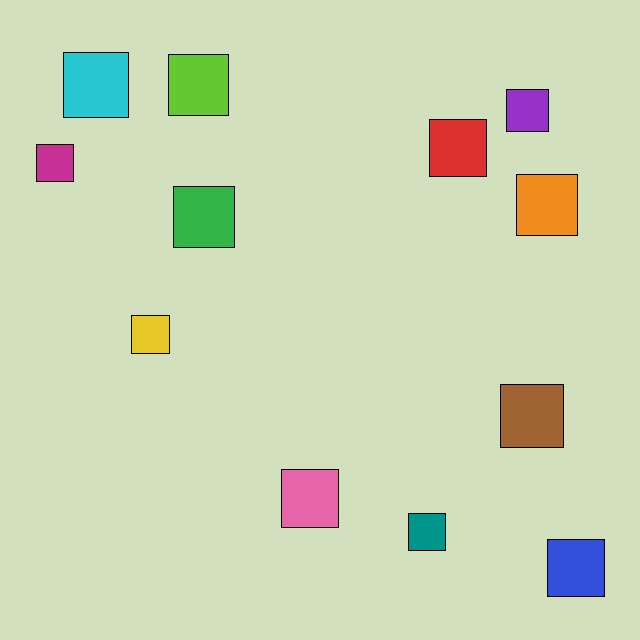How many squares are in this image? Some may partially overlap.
There are 12 squares.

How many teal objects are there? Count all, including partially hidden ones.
There is 1 teal object.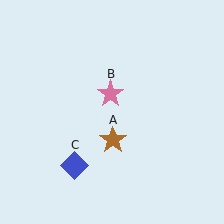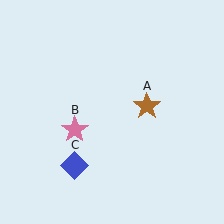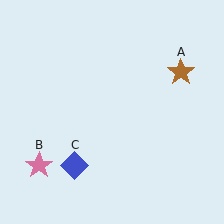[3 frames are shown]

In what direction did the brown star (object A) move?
The brown star (object A) moved up and to the right.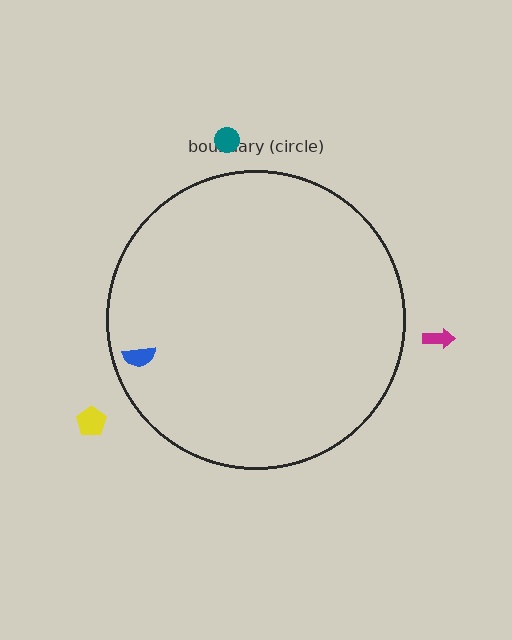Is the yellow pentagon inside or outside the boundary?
Outside.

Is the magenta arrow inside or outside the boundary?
Outside.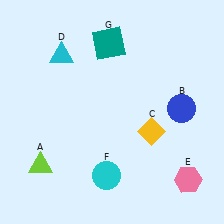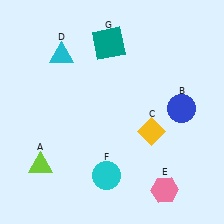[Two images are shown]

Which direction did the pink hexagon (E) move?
The pink hexagon (E) moved left.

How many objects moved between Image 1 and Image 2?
1 object moved between the two images.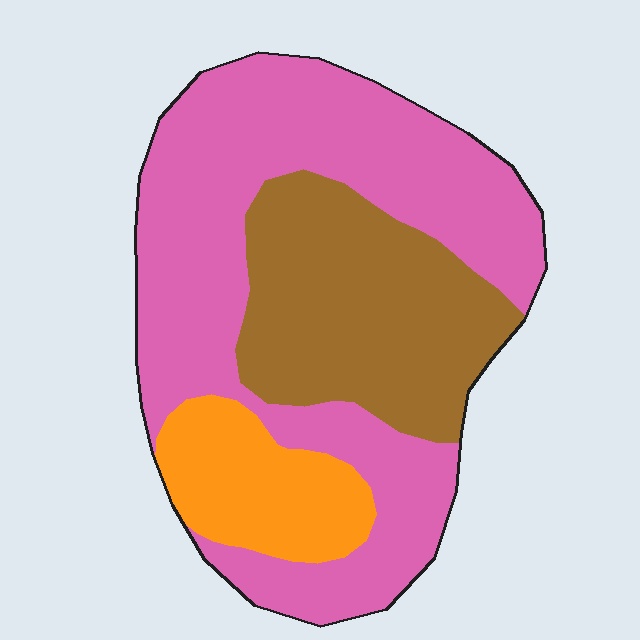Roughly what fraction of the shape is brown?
Brown covers around 30% of the shape.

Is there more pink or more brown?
Pink.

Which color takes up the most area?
Pink, at roughly 55%.